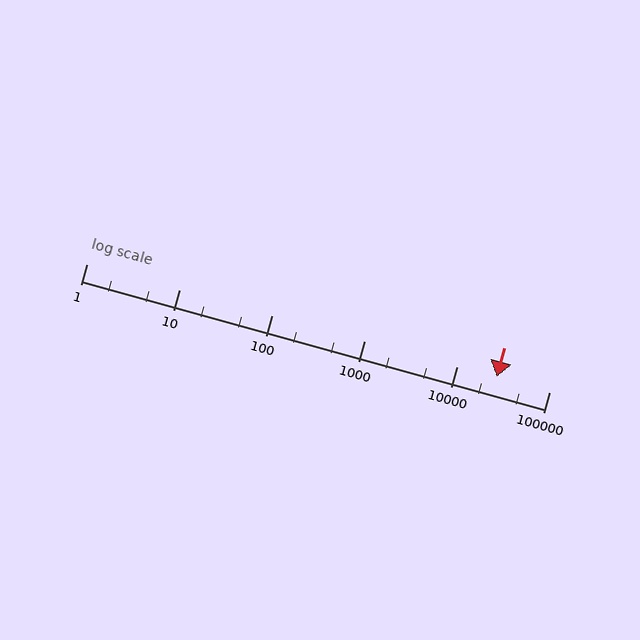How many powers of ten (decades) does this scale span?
The scale spans 5 decades, from 1 to 100000.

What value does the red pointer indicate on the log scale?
The pointer indicates approximately 27000.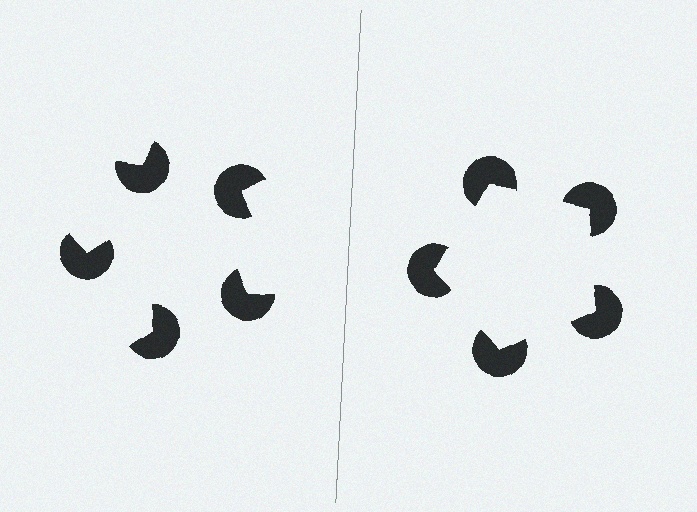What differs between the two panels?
The pac-man discs are positioned identically on both sides; only the wedge orientations differ. On the right they align to a pentagon; on the left they are misaligned.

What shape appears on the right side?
An illusory pentagon.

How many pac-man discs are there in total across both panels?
10 — 5 on each side.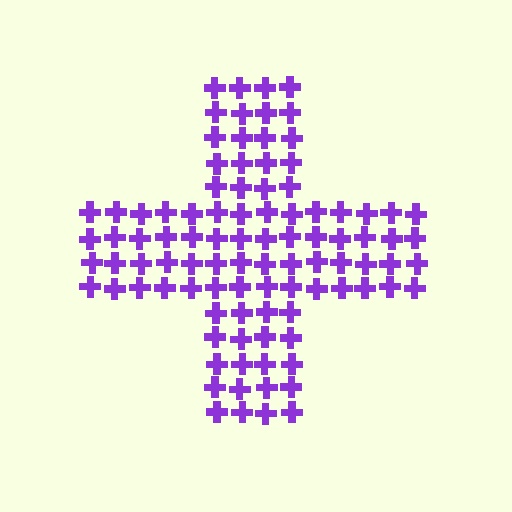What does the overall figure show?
The overall figure shows a cross.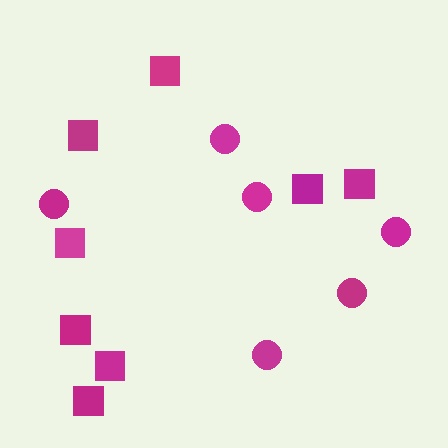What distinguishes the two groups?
There are 2 groups: one group of squares (8) and one group of circles (6).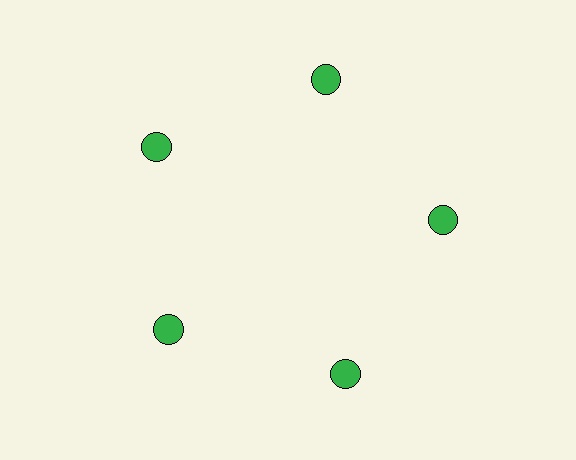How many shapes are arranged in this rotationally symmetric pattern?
There are 5 shapes, arranged in 5 groups of 1.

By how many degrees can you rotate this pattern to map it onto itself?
The pattern maps onto itself every 72 degrees of rotation.